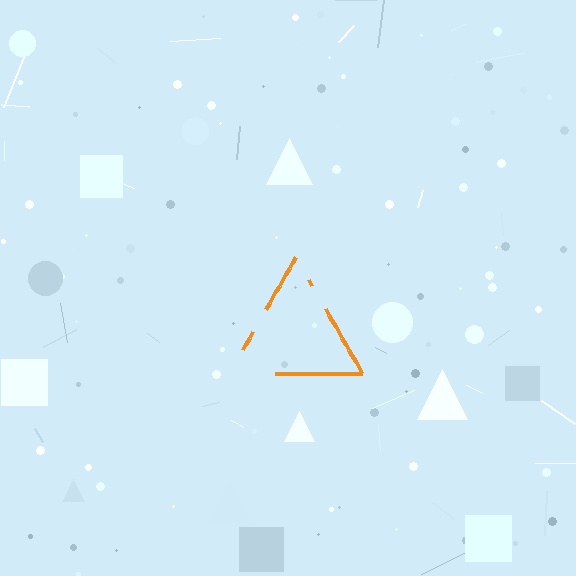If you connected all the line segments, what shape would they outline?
They would outline a triangle.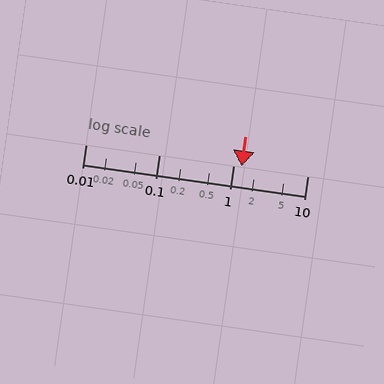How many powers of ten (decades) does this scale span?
The scale spans 3 decades, from 0.01 to 10.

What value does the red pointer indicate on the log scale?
The pointer indicates approximately 1.3.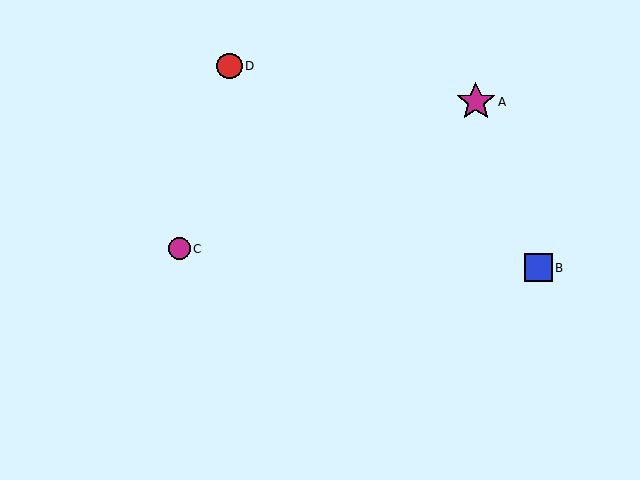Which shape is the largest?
The magenta star (labeled A) is the largest.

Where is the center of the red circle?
The center of the red circle is at (230, 66).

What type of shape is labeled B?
Shape B is a blue square.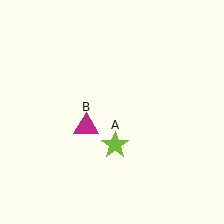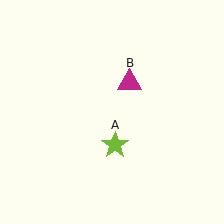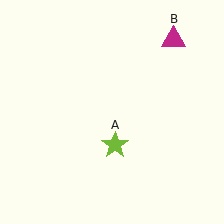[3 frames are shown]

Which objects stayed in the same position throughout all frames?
Lime star (object A) remained stationary.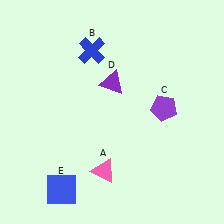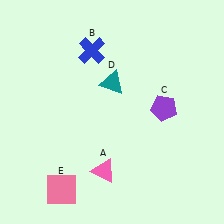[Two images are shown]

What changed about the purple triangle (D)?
In Image 1, D is purple. In Image 2, it changed to teal.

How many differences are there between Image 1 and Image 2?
There are 2 differences between the two images.